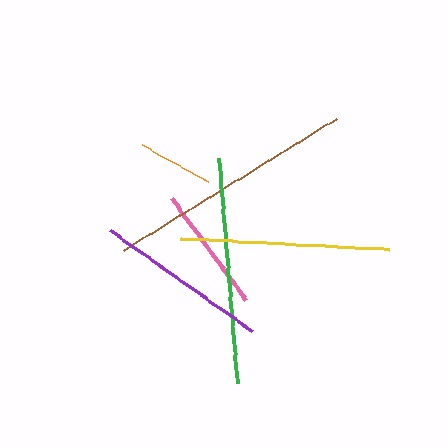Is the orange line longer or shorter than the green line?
The green line is longer than the orange line.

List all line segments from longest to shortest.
From longest to shortest: brown, green, yellow, purple, pink, orange.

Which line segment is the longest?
The brown line is the longest at approximately 250 pixels.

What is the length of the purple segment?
The purple segment is approximately 175 pixels long.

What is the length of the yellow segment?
The yellow segment is approximately 209 pixels long.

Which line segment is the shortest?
The orange line is the shortest at approximately 76 pixels.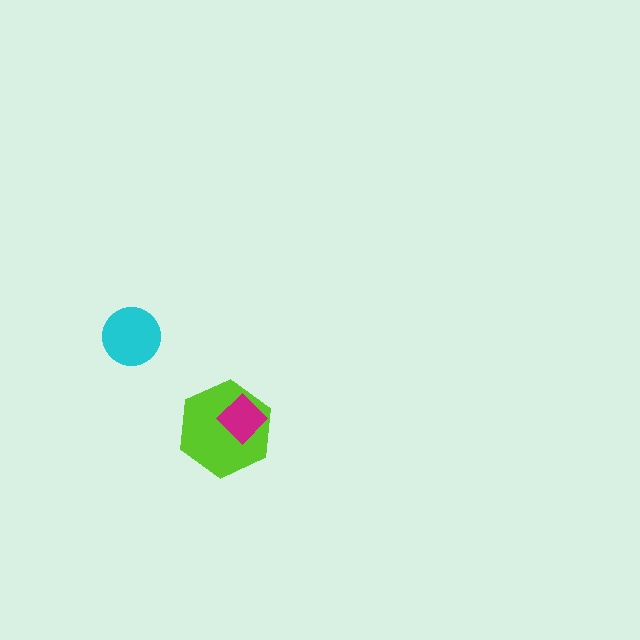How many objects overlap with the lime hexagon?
1 object overlaps with the lime hexagon.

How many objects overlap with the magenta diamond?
1 object overlaps with the magenta diamond.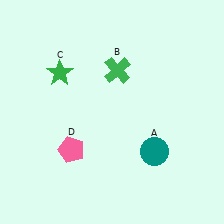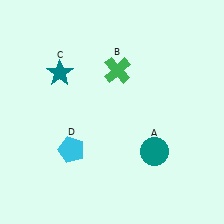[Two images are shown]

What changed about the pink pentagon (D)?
In Image 1, D is pink. In Image 2, it changed to cyan.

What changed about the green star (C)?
In Image 1, C is green. In Image 2, it changed to teal.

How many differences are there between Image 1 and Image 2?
There are 2 differences between the two images.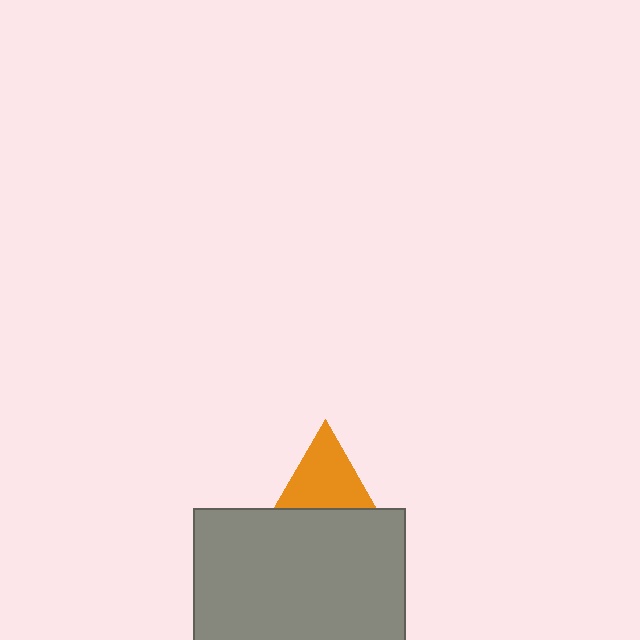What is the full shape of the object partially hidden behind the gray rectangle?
The partially hidden object is an orange triangle.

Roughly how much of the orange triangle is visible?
Most of it is visible (roughly 67%).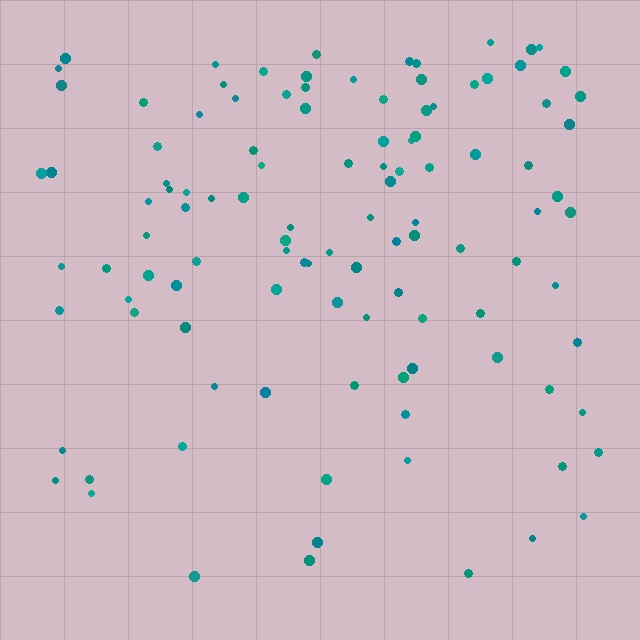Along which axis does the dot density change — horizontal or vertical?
Vertical.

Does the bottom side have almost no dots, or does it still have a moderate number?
Still a moderate number, just noticeably fewer than the top.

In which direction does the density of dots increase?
From bottom to top, with the top side densest.